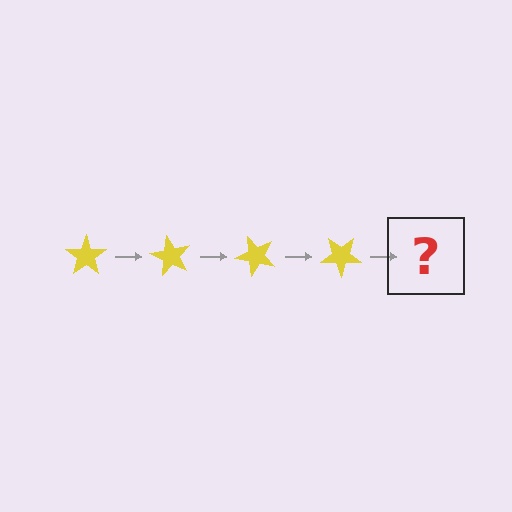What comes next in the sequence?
The next element should be a yellow star rotated 240 degrees.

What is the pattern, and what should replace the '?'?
The pattern is that the star rotates 60 degrees each step. The '?' should be a yellow star rotated 240 degrees.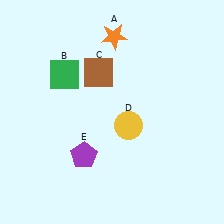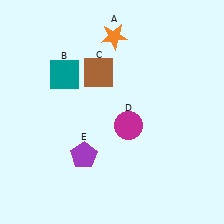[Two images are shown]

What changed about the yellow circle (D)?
In Image 1, D is yellow. In Image 2, it changed to magenta.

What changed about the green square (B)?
In Image 1, B is green. In Image 2, it changed to teal.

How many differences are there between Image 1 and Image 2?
There are 2 differences between the two images.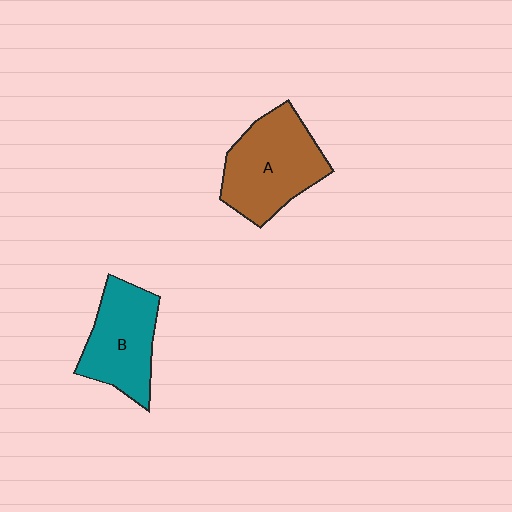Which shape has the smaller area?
Shape B (teal).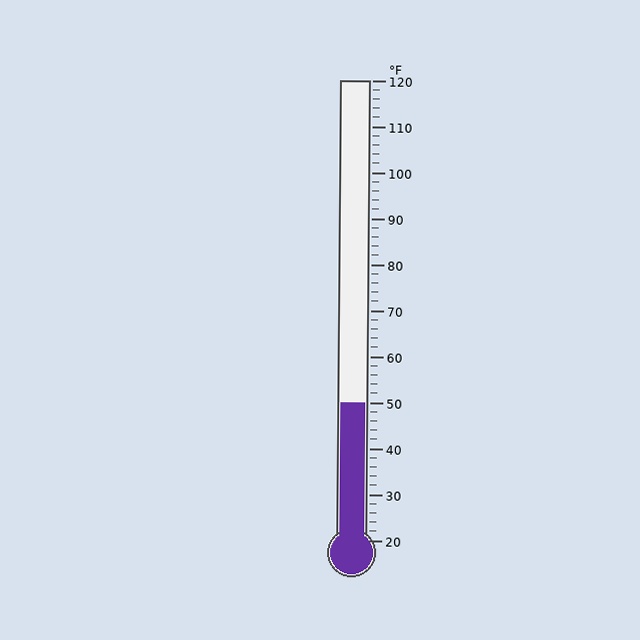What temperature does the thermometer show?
The thermometer shows approximately 50°F.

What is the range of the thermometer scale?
The thermometer scale ranges from 20°F to 120°F.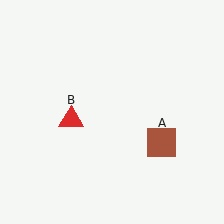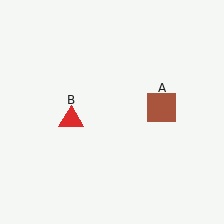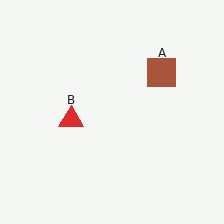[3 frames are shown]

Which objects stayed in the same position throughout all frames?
Red triangle (object B) remained stationary.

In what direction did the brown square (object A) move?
The brown square (object A) moved up.